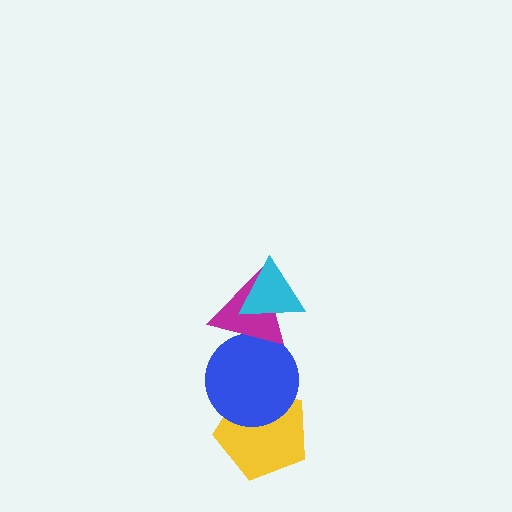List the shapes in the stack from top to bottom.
From top to bottom: the cyan triangle, the magenta triangle, the blue circle, the yellow pentagon.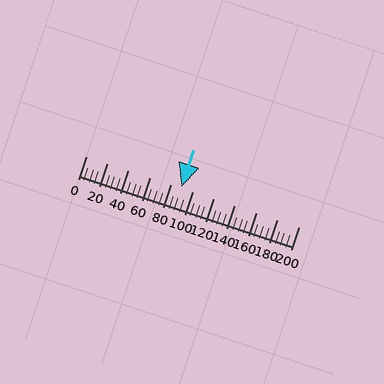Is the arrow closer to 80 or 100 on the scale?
The arrow is closer to 100.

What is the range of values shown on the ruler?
The ruler shows values from 0 to 200.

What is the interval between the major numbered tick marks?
The major tick marks are spaced 20 units apart.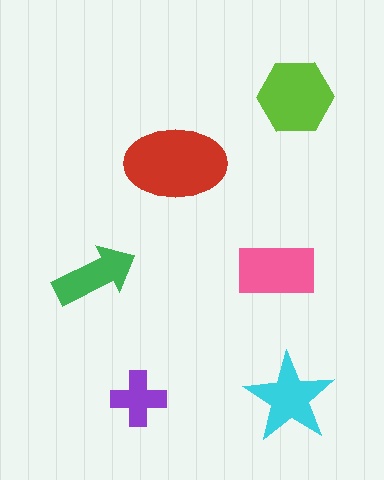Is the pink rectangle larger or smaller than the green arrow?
Larger.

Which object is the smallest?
The purple cross.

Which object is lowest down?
The purple cross is bottommost.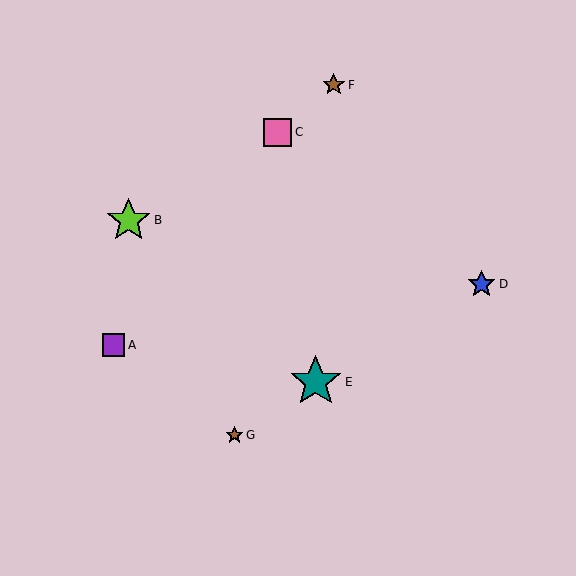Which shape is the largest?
The teal star (labeled E) is the largest.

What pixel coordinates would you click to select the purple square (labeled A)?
Click at (113, 345) to select the purple square A.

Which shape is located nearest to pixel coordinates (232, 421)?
The brown star (labeled G) at (235, 435) is nearest to that location.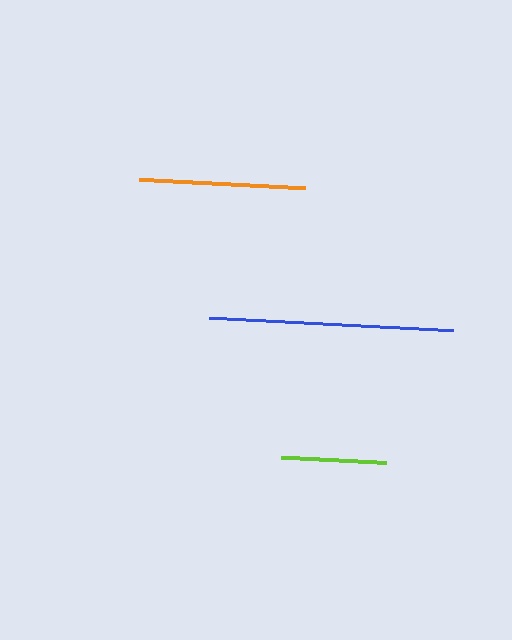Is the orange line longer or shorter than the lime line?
The orange line is longer than the lime line.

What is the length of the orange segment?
The orange segment is approximately 166 pixels long.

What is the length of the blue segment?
The blue segment is approximately 244 pixels long.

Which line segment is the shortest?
The lime line is the shortest at approximately 105 pixels.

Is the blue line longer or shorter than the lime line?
The blue line is longer than the lime line.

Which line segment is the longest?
The blue line is the longest at approximately 244 pixels.